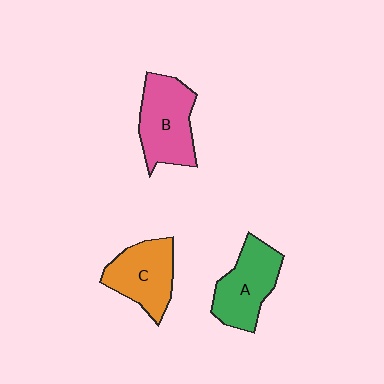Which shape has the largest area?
Shape B (pink).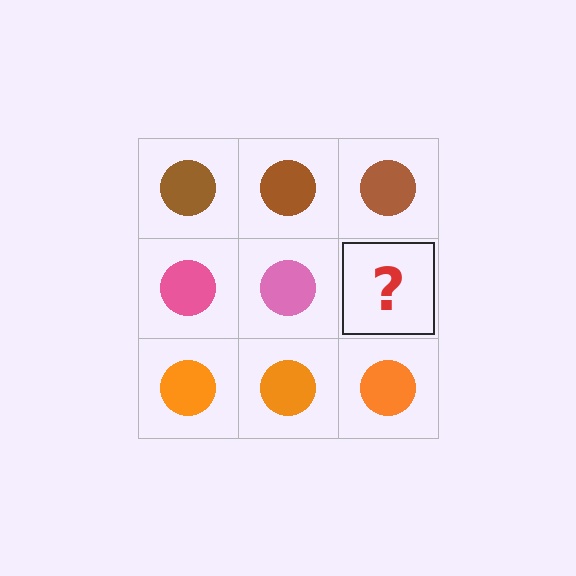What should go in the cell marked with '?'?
The missing cell should contain a pink circle.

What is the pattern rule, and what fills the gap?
The rule is that each row has a consistent color. The gap should be filled with a pink circle.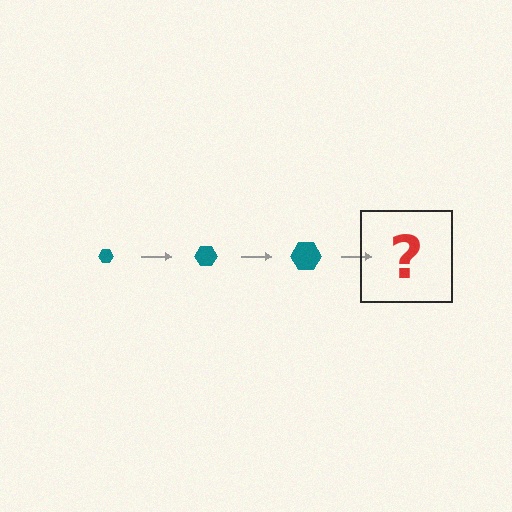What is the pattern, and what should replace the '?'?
The pattern is that the hexagon gets progressively larger each step. The '?' should be a teal hexagon, larger than the previous one.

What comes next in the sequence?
The next element should be a teal hexagon, larger than the previous one.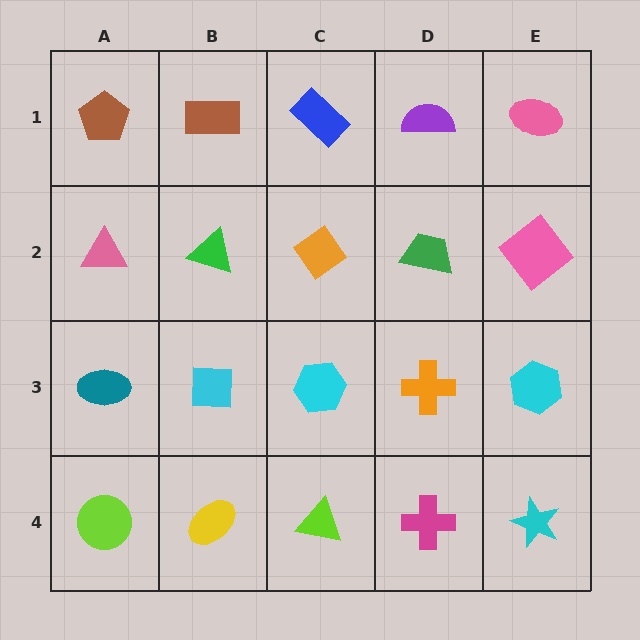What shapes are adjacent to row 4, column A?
A teal ellipse (row 3, column A), a yellow ellipse (row 4, column B).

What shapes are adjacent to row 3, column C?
An orange diamond (row 2, column C), a lime triangle (row 4, column C), a cyan square (row 3, column B), an orange cross (row 3, column D).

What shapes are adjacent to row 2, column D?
A purple semicircle (row 1, column D), an orange cross (row 3, column D), an orange diamond (row 2, column C), a pink diamond (row 2, column E).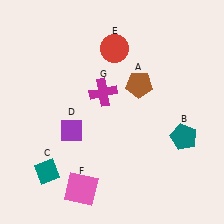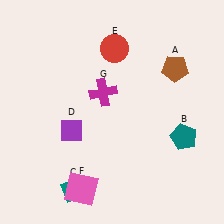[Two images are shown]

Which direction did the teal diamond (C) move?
The teal diamond (C) moved right.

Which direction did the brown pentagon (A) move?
The brown pentagon (A) moved right.